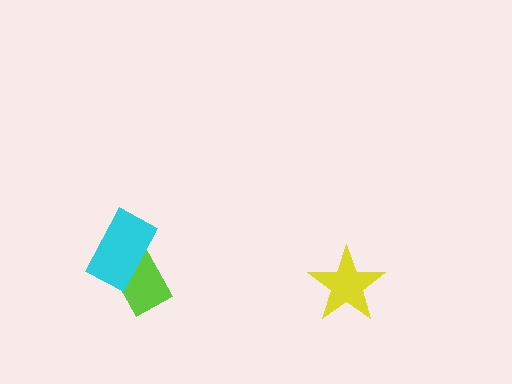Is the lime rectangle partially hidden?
Yes, it is partially covered by another shape.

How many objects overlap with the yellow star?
0 objects overlap with the yellow star.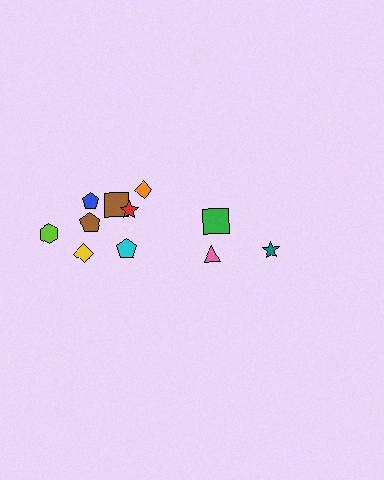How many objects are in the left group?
There are 8 objects.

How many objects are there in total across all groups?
There are 11 objects.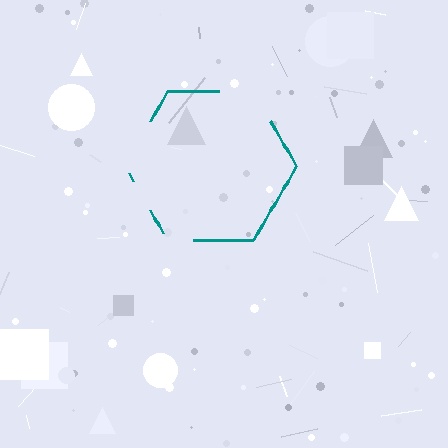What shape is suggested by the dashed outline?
The dashed outline suggests a hexagon.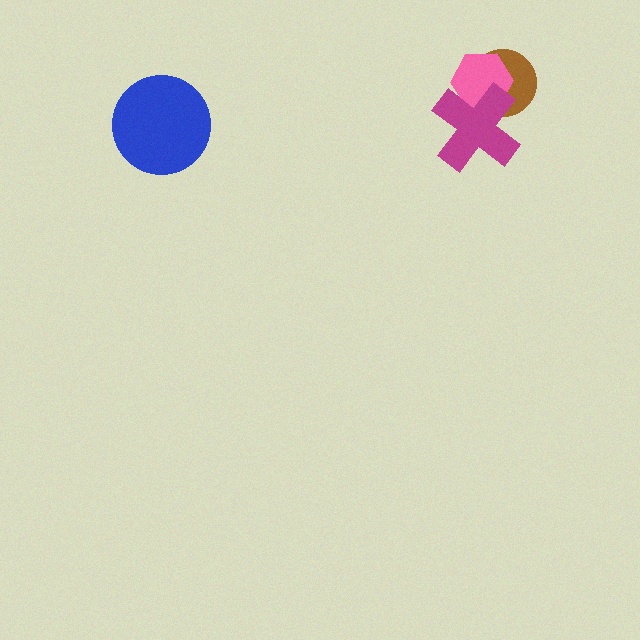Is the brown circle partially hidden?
Yes, it is partially covered by another shape.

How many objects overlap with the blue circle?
0 objects overlap with the blue circle.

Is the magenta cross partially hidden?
No, no other shape covers it.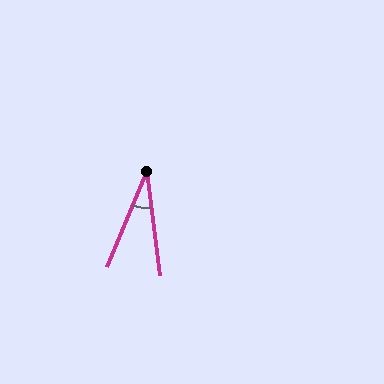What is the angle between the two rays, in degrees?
Approximately 30 degrees.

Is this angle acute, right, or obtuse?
It is acute.